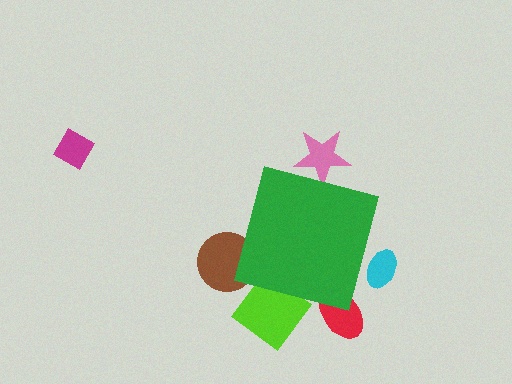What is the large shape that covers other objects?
A green square.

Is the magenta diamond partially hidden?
No, the magenta diamond is fully visible.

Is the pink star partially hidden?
Yes, the pink star is partially hidden behind the green square.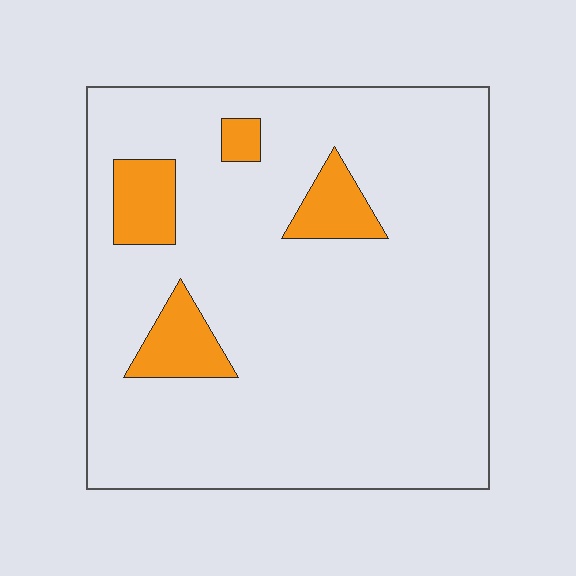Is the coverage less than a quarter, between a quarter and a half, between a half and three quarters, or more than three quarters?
Less than a quarter.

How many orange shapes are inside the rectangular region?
4.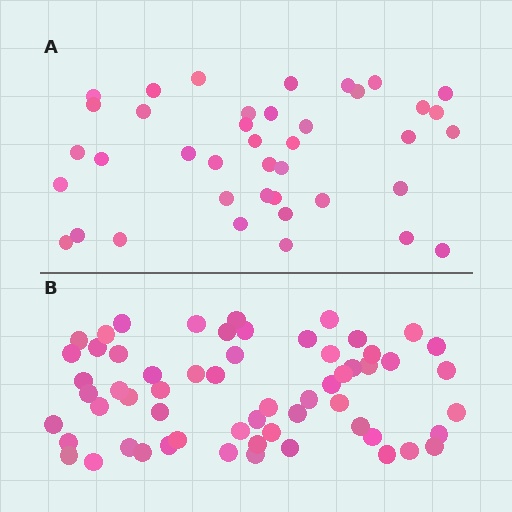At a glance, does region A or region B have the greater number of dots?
Region B (the bottom region) has more dots.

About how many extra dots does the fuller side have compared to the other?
Region B has approximately 20 more dots than region A.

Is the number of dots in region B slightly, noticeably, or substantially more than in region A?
Region B has substantially more. The ratio is roughly 1.5 to 1.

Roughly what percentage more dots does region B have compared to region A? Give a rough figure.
About 50% more.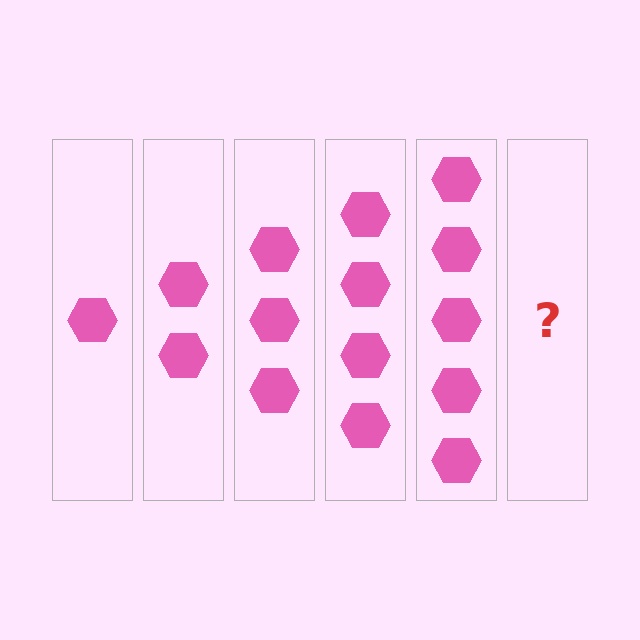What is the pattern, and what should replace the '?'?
The pattern is that each step adds one more hexagon. The '?' should be 6 hexagons.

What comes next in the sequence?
The next element should be 6 hexagons.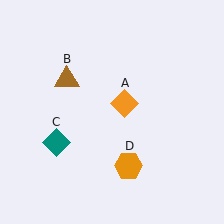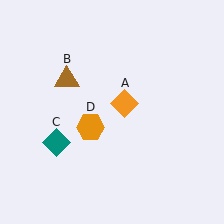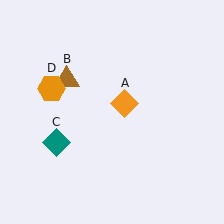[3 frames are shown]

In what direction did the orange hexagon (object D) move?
The orange hexagon (object D) moved up and to the left.